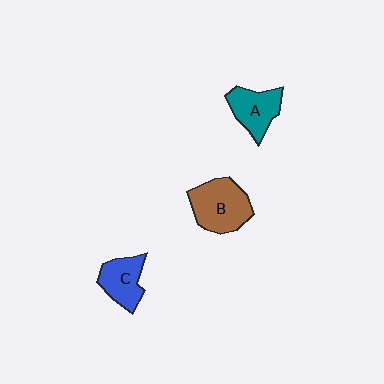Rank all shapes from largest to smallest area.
From largest to smallest: B (brown), A (teal), C (blue).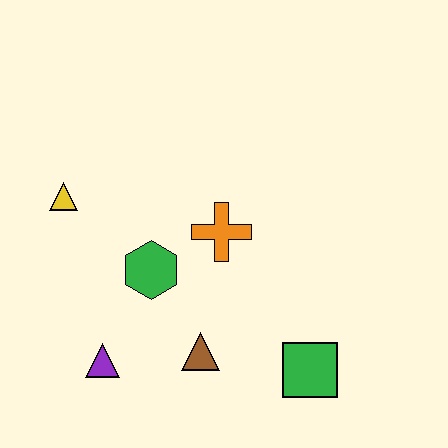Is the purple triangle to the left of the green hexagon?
Yes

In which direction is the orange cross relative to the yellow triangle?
The orange cross is to the right of the yellow triangle.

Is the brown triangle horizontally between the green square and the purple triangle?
Yes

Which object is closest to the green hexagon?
The orange cross is closest to the green hexagon.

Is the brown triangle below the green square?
No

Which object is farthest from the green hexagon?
The green square is farthest from the green hexagon.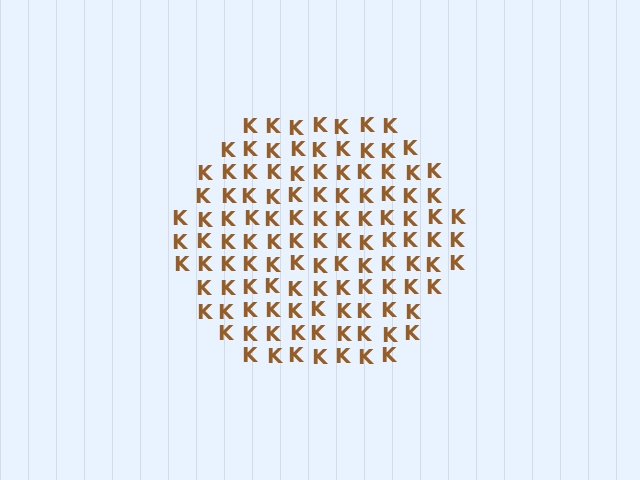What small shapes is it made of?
It is made of small letter K's.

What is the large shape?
The large shape is a hexagon.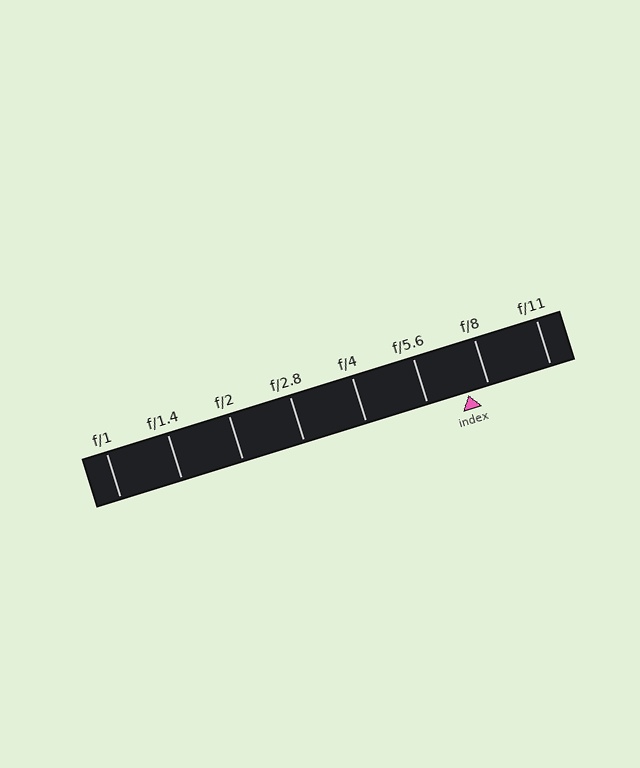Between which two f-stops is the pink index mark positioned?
The index mark is between f/5.6 and f/8.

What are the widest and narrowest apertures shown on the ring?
The widest aperture shown is f/1 and the narrowest is f/11.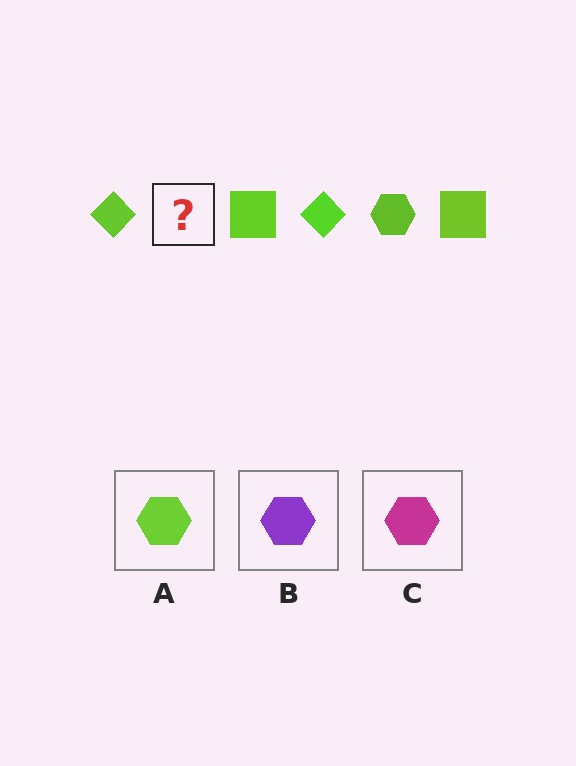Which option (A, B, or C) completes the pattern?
A.